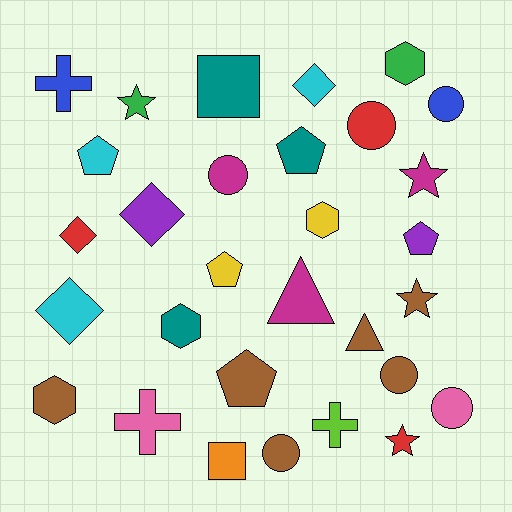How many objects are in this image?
There are 30 objects.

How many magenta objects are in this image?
There are 3 magenta objects.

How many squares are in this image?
There are 2 squares.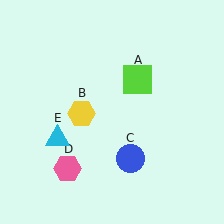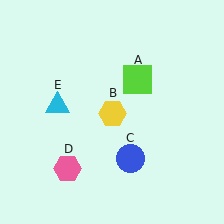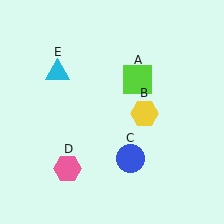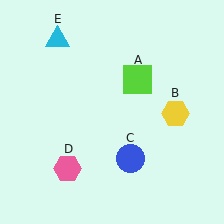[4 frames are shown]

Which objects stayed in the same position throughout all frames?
Lime square (object A) and blue circle (object C) and pink hexagon (object D) remained stationary.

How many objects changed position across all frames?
2 objects changed position: yellow hexagon (object B), cyan triangle (object E).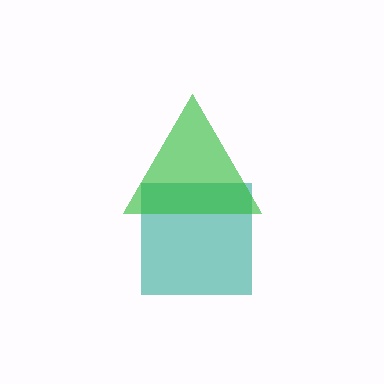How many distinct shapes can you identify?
There are 2 distinct shapes: a teal square, a green triangle.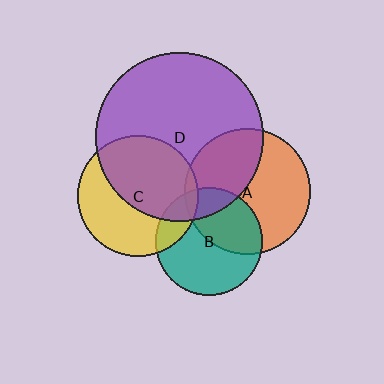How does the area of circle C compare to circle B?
Approximately 1.3 times.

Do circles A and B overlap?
Yes.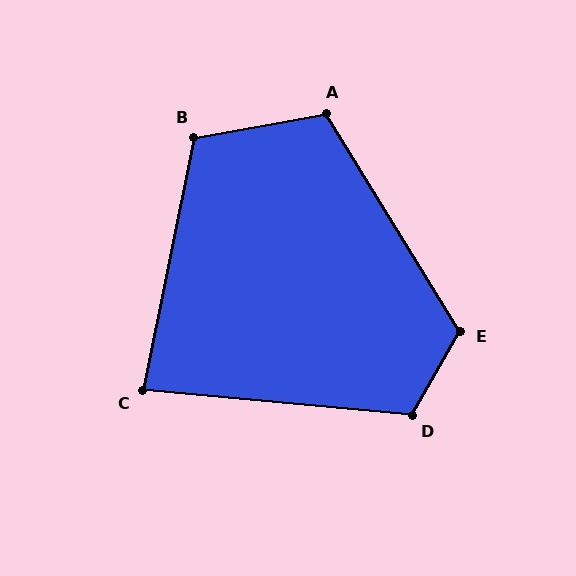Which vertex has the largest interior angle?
E, at approximately 118 degrees.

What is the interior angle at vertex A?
Approximately 112 degrees (obtuse).